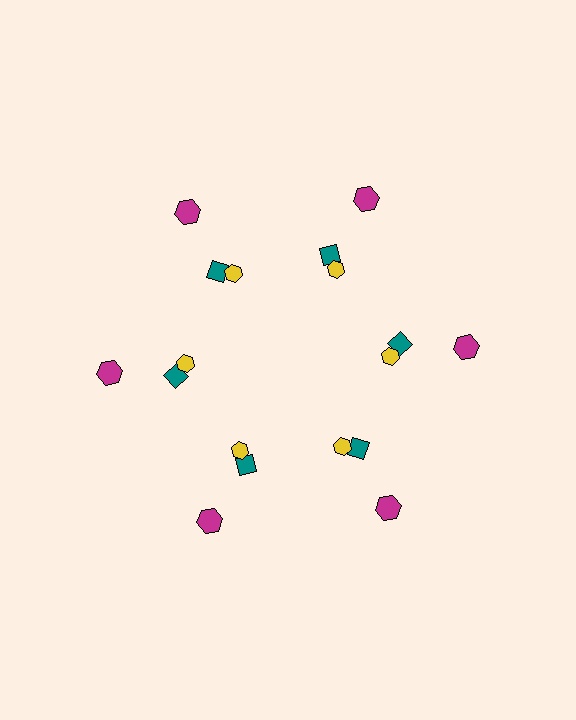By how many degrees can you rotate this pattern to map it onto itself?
The pattern maps onto itself every 60 degrees of rotation.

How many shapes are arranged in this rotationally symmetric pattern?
There are 18 shapes, arranged in 6 groups of 3.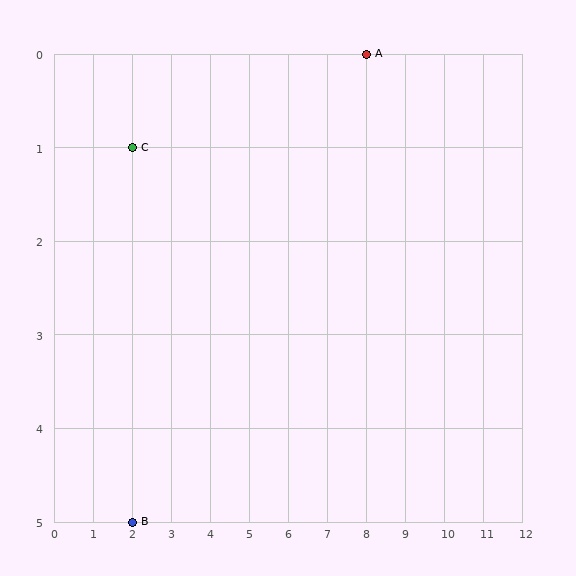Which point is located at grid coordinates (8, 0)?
Point A is at (8, 0).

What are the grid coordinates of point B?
Point B is at grid coordinates (2, 5).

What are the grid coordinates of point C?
Point C is at grid coordinates (2, 1).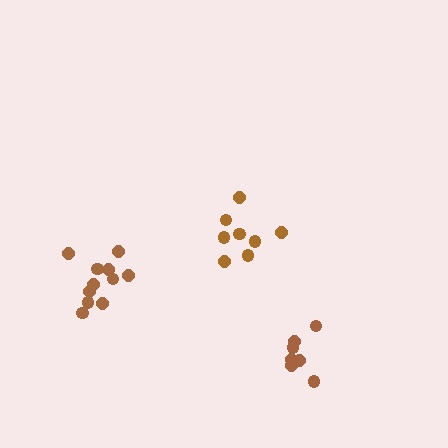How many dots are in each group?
Group 1: 7 dots, Group 2: 8 dots, Group 3: 11 dots (26 total).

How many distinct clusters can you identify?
There are 3 distinct clusters.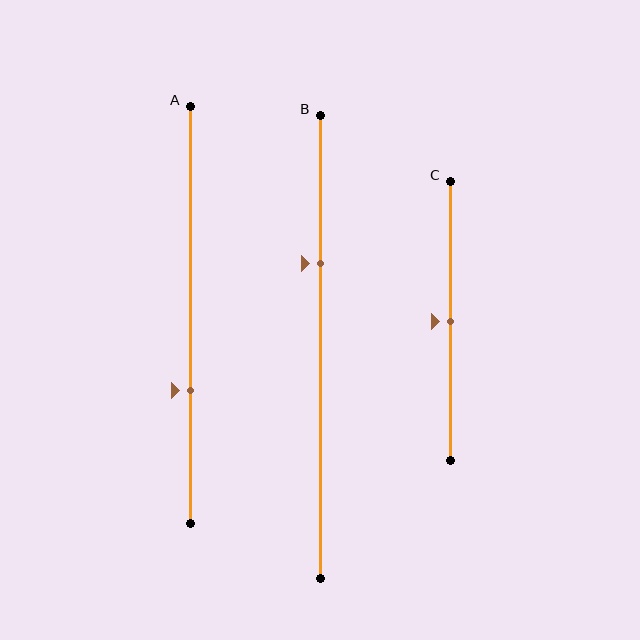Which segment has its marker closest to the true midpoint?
Segment C has its marker closest to the true midpoint.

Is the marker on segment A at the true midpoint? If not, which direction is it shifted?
No, the marker on segment A is shifted downward by about 18% of the segment length.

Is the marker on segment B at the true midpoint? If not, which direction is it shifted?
No, the marker on segment B is shifted upward by about 18% of the segment length.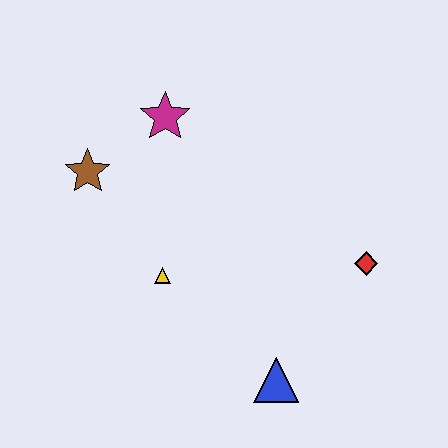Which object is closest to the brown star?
The magenta star is closest to the brown star.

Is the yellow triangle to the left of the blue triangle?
Yes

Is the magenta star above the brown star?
Yes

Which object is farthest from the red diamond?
The brown star is farthest from the red diamond.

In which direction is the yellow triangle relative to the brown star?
The yellow triangle is below the brown star.